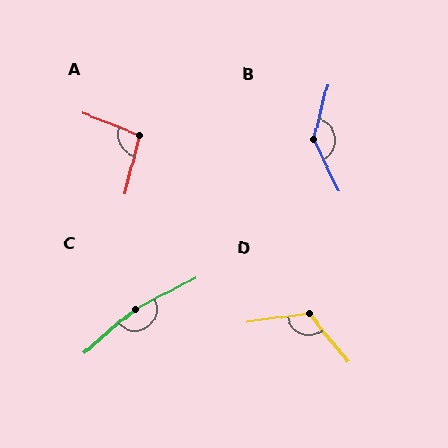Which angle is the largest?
C, at approximately 166 degrees.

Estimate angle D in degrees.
Approximately 122 degrees.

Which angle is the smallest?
A, at approximately 97 degrees.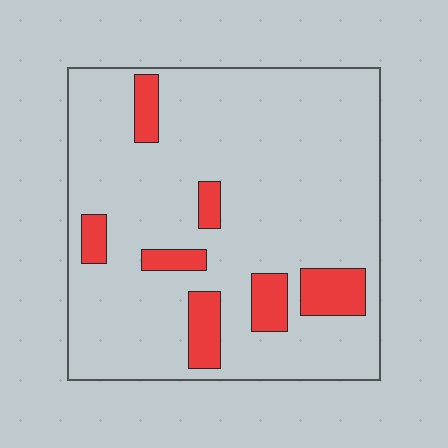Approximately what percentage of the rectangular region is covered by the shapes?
Approximately 15%.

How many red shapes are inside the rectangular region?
7.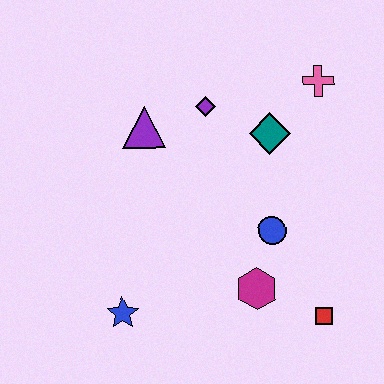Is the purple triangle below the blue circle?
No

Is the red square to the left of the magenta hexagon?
No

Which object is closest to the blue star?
The magenta hexagon is closest to the blue star.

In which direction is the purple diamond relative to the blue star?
The purple diamond is above the blue star.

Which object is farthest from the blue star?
The pink cross is farthest from the blue star.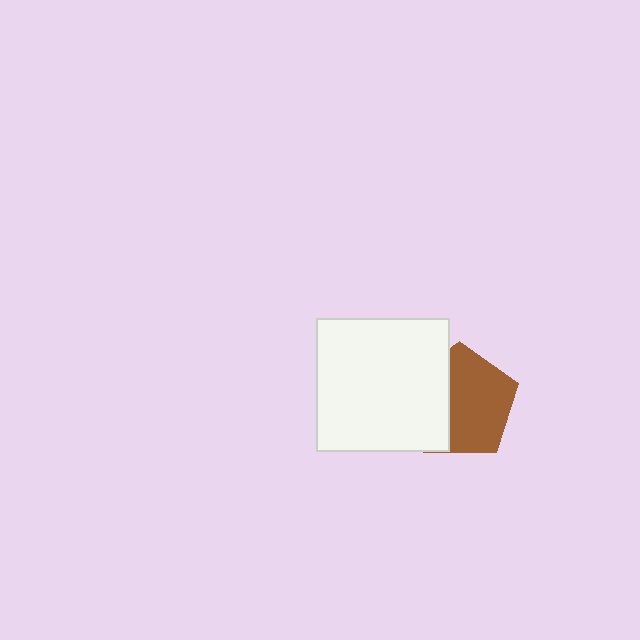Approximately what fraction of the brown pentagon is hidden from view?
Roughly 37% of the brown pentagon is hidden behind the white square.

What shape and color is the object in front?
The object in front is a white square.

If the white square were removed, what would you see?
You would see the complete brown pentagon.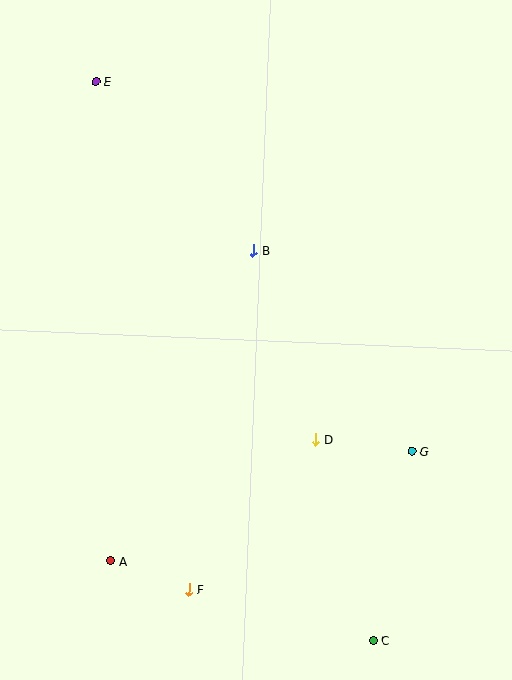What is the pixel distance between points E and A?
The distance between E and A is 480 pixels.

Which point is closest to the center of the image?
Point B at (254, 251) is closest to the center.